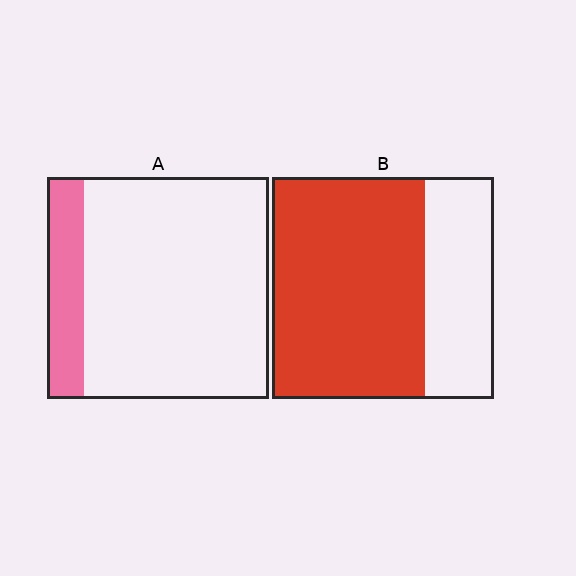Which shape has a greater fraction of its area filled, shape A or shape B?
Shape B.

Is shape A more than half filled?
No.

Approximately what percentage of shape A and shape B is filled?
A is approximately 15% and B is approximately 70%.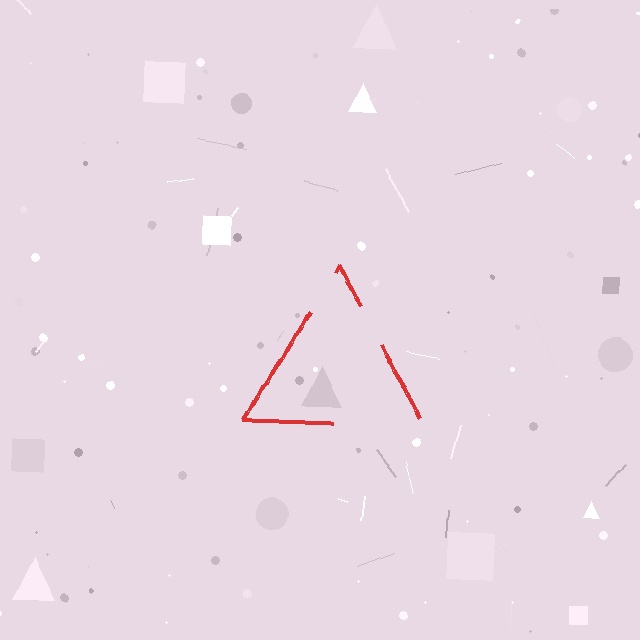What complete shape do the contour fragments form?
The contour fragments form a triangle.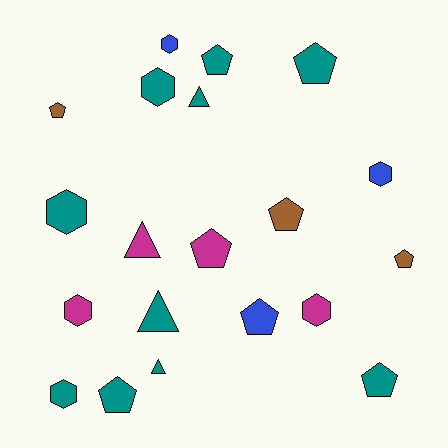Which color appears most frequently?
Teal, with 10 objects.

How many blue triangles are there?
There are no blue triangles.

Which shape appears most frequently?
Pentagon, with 9 objects.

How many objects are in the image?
There are 20 objects.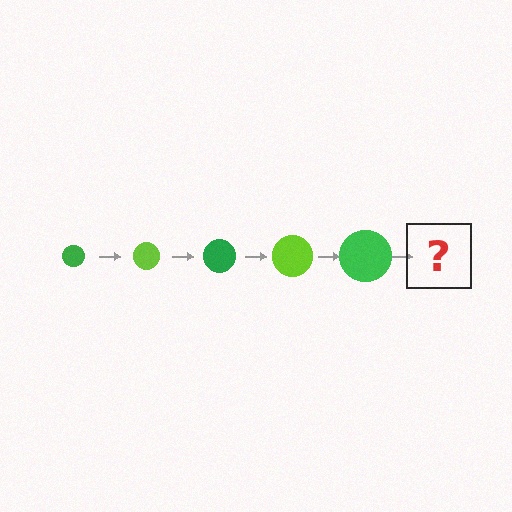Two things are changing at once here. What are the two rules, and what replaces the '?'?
The two rules are that the circle grows larger each step and the color cycles through green and lime. The '?' should be a lime circle, larger than the previous one.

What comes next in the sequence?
The next element should be a lime circle, larger than the previous one.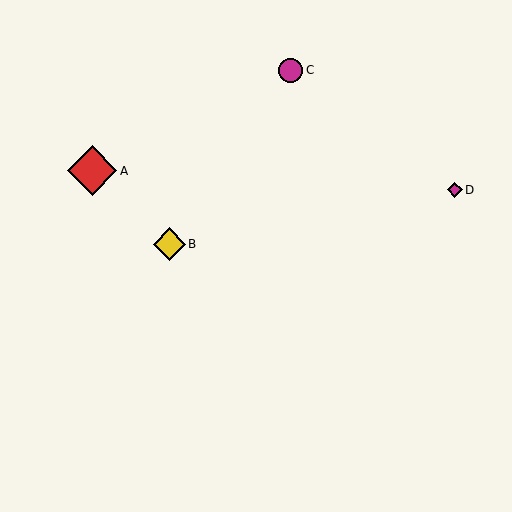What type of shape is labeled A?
Shape A is a red diamond.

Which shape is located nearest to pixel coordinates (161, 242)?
The yellow diamond (labeled B) at (169, 244) is nearest to that location.